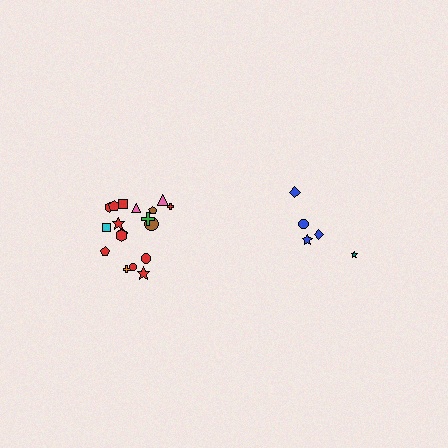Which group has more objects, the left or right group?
The left group.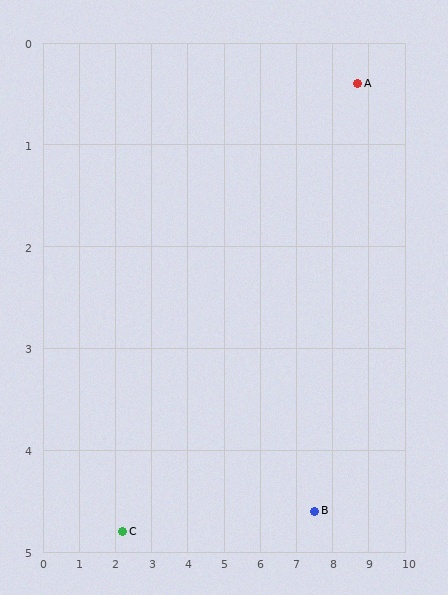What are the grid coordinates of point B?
Point B is at approximately (7.5, 4.6).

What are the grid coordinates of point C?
Point C is at approximately (2.2, 4.8).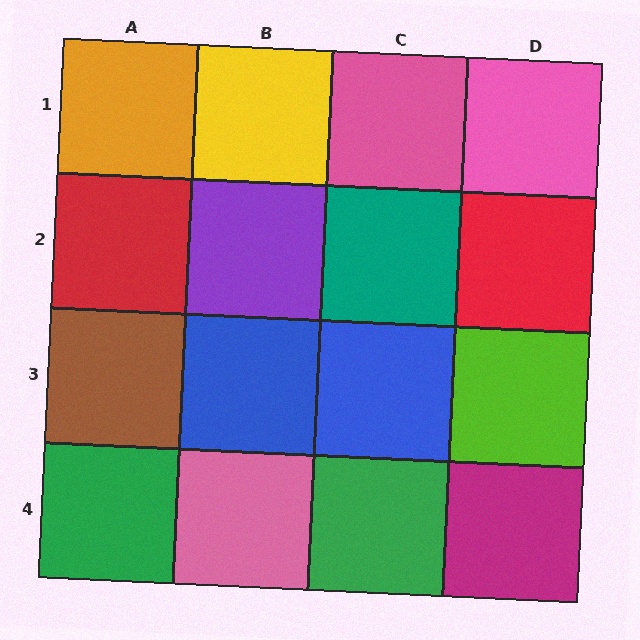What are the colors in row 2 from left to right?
Red, purple, teal, red.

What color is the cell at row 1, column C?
Pink.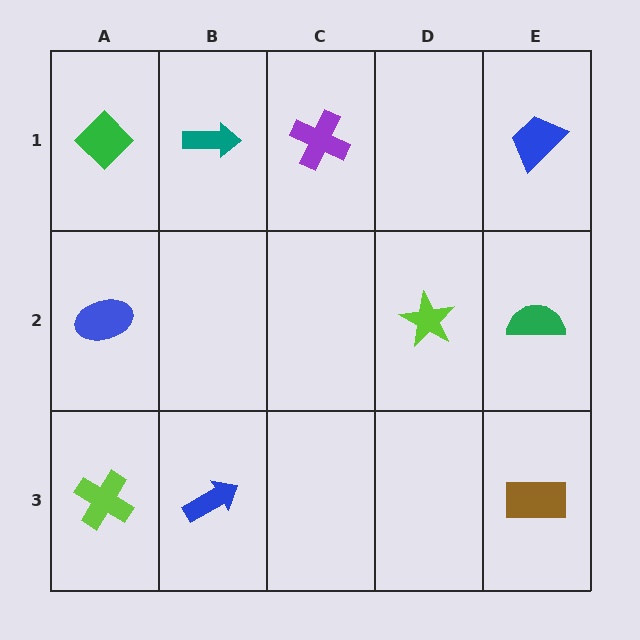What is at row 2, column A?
A blue ellipse.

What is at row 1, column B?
A teal arrow.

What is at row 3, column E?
A brown rectangle.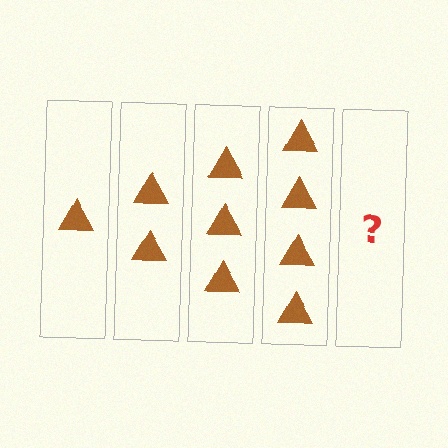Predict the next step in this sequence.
The next step is 5 triangles.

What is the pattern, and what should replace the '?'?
The pattern is that each step adds one more triangle. The '?' should be 5 triangles.